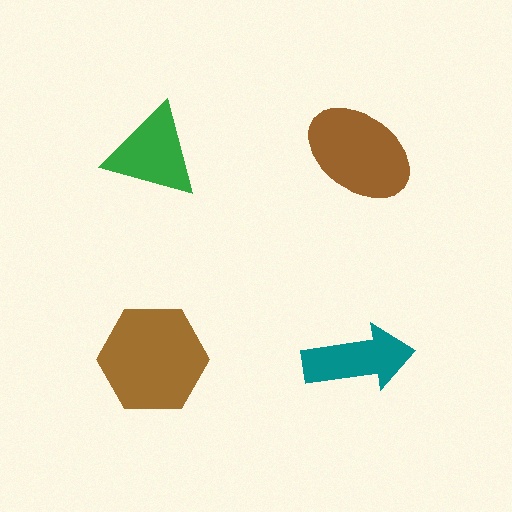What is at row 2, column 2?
A teal arrow.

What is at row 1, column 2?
A brown ellipse.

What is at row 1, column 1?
A green triangle.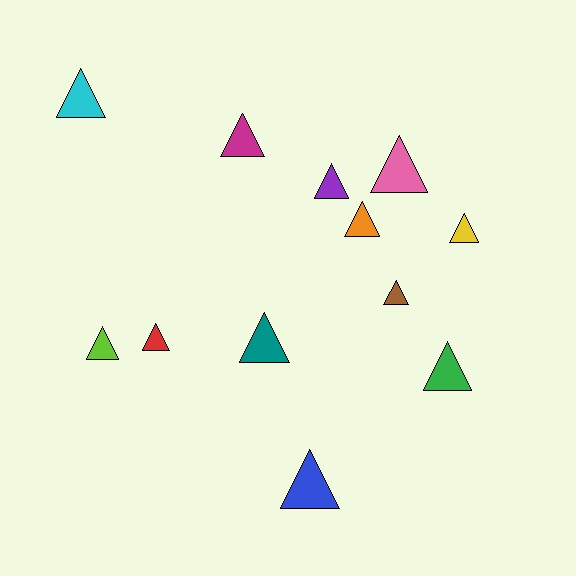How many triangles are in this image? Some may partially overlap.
There are 12 triangles.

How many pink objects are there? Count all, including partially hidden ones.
There is 1 pink object.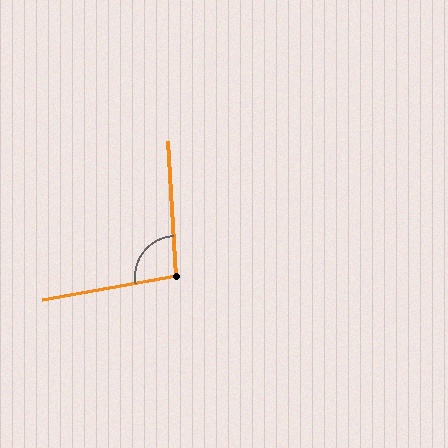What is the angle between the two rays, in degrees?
Approximately 97 degrees.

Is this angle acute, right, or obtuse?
It is obtuse.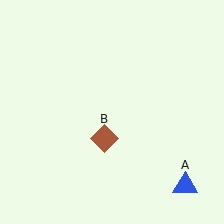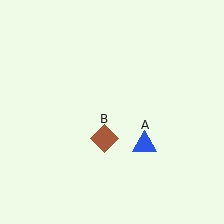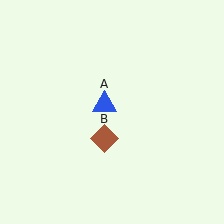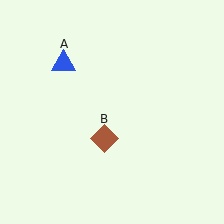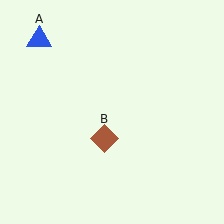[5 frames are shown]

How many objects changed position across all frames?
1 object changed position: blue triangle (object A).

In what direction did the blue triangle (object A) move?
The blue triangle (object A) moved up and to the left.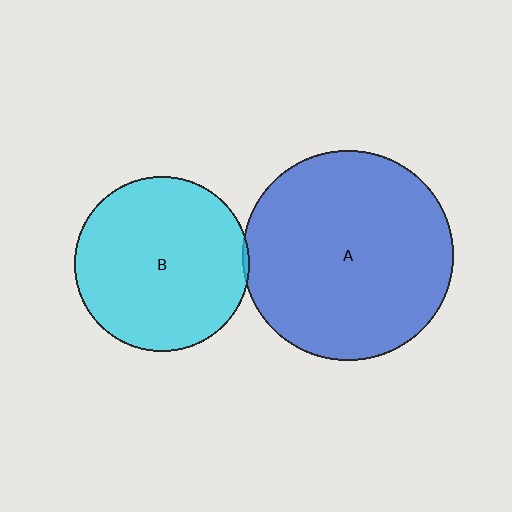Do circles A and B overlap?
Yes.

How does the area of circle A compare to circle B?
Approximately 1.5 times.